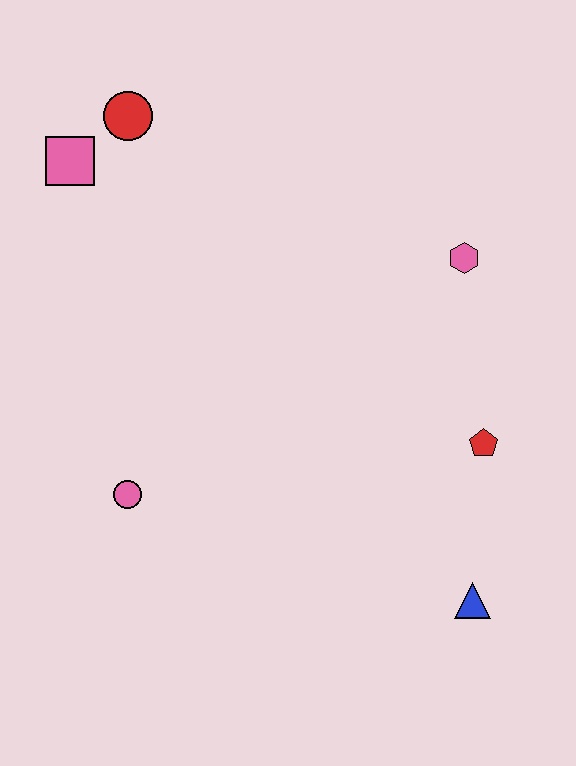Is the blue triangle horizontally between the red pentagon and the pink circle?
Yes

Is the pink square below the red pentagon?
No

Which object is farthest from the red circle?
The blue triangle is farthest from the red circle.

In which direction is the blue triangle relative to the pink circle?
The blue triangle is to the right of the pink circle.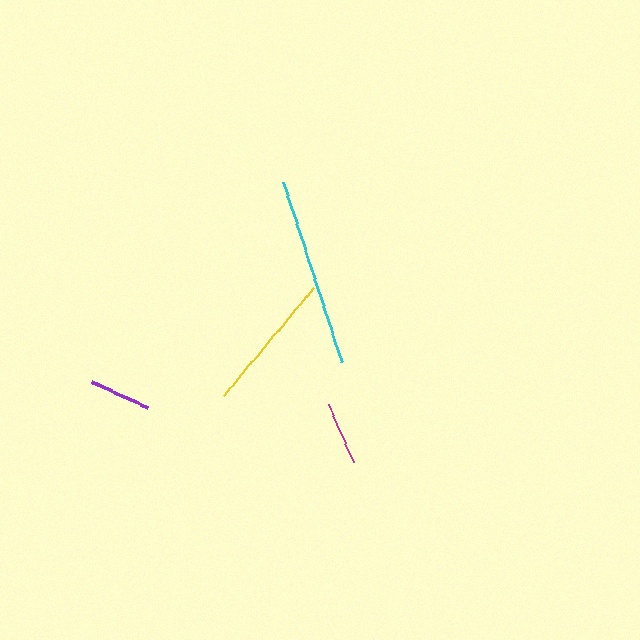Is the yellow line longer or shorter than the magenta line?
The yellow line is longer than the magenta line.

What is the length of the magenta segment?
The magenta segment is approximately 62 pixels long.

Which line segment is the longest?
The cyan line is the longest at approximately 189 pixels.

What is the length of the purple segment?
The purple segment is approximately 62 pixels long.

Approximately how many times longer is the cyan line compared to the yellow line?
The cyan line is approximately 1.4 times the length of the yellow line.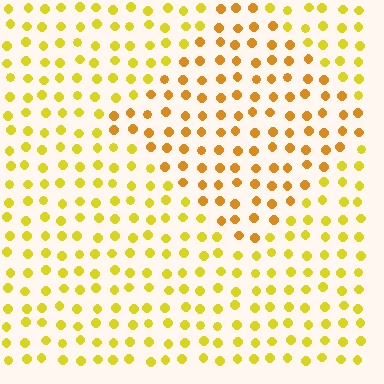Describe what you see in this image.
The image is filled with small yellow elements in a uniform arrangement. A diamond-shaped region is visible where the elements are tinted to a slightly different hue, forming a subtle color boundary.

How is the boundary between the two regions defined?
The boundary is defined purely by a slight shift in hue (about 24 degrees). Spacing, size, and orientation are identical on both sides.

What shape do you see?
I see a diamond.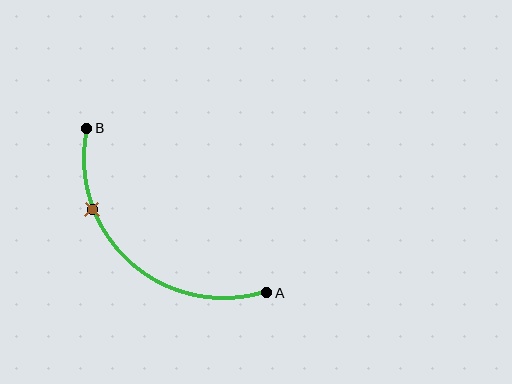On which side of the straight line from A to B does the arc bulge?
The arc bulges below and to the left of the straight line connecting A and B.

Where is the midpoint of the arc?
The arc midpoint is the point on the curve farthest from the straight line joining A and B. It sits below and to the left of that line.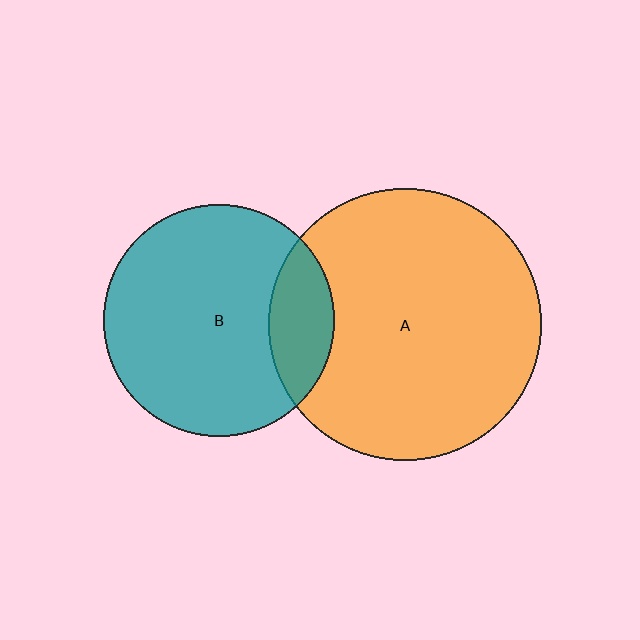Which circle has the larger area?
Circle A (orange).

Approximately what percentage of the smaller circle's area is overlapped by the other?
Approximately 20%.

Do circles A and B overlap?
Yes.